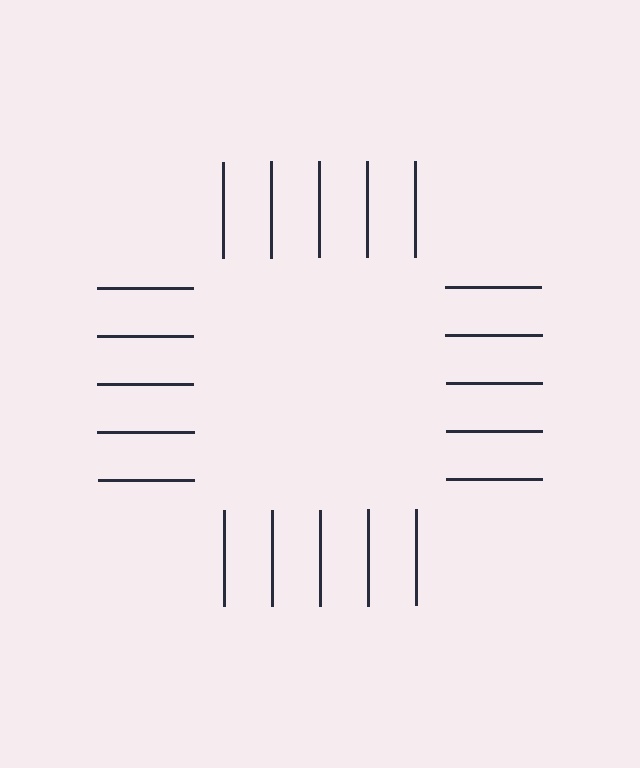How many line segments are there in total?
20 — 5 along each of the 4 edges.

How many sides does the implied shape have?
4 sides — the line-ends trace a square.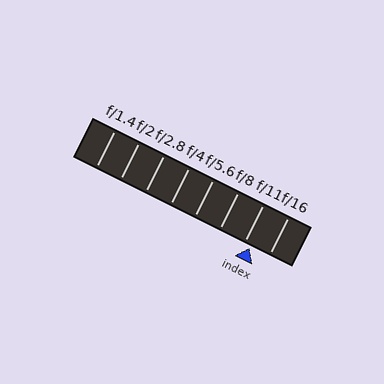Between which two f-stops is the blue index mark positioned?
The index mark is between f/11 and f/16.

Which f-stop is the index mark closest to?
The index mark is closest to f/11.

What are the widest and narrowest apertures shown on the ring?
The widest aperture shown is f/1.4 and the narrowest is f/16.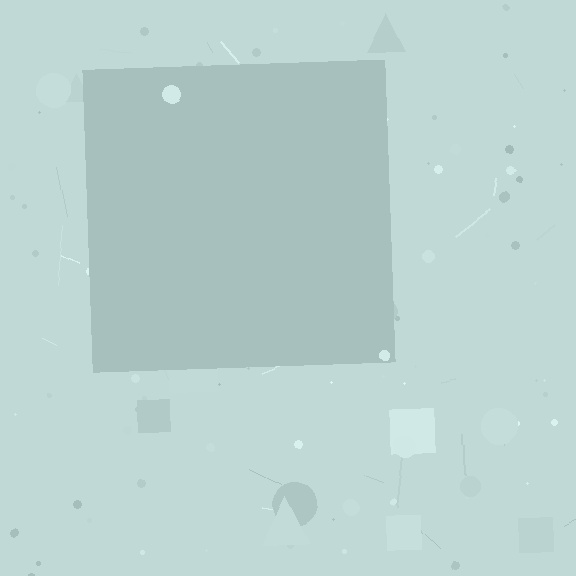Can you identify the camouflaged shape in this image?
The camouflaged shape is a square.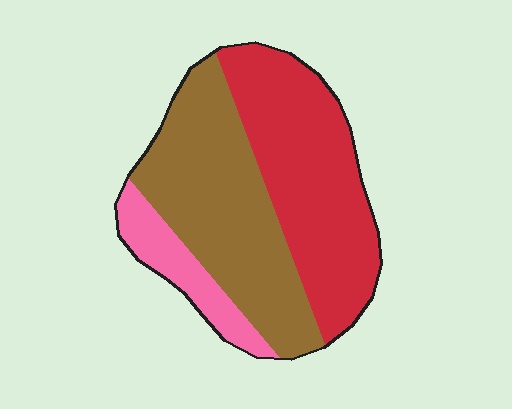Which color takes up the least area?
Pink, at roughly 15%.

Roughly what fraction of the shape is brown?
Brown covers around 45% of the shape.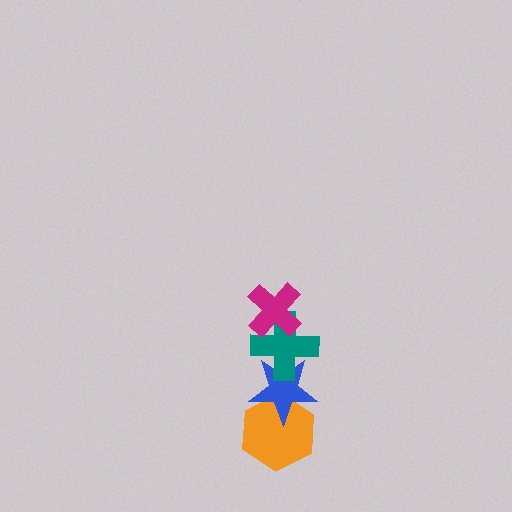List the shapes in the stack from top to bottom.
From top to bottom: the magenta cross, the teal cross, the blue star, the orange hexagon.